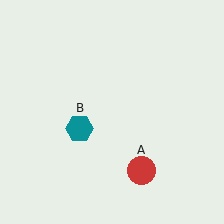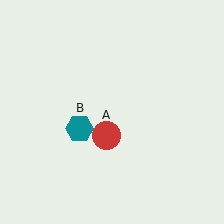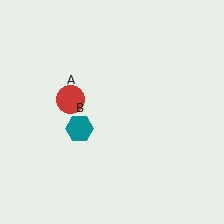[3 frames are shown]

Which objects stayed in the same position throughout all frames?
Teal hexagon (object B) remained stationary.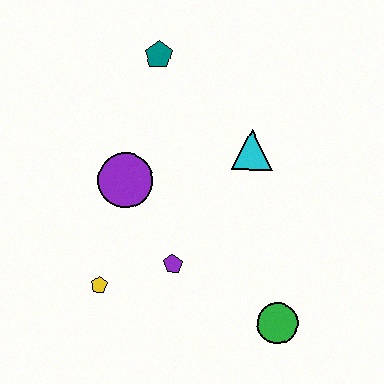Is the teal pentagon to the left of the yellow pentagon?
No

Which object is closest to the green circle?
The purple pentagon is closest to the green circle.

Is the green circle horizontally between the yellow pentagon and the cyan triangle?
No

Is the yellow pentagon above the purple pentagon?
No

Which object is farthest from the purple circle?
The green circle is farthest from the purple circle.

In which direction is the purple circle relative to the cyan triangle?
The purple circle is to the left of the cyan triangle.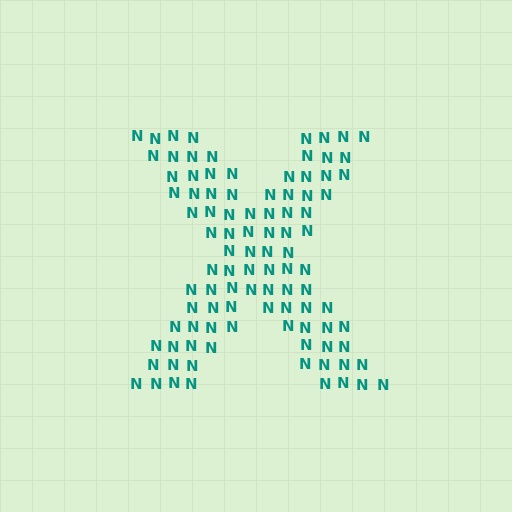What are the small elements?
The small elements are letter N's.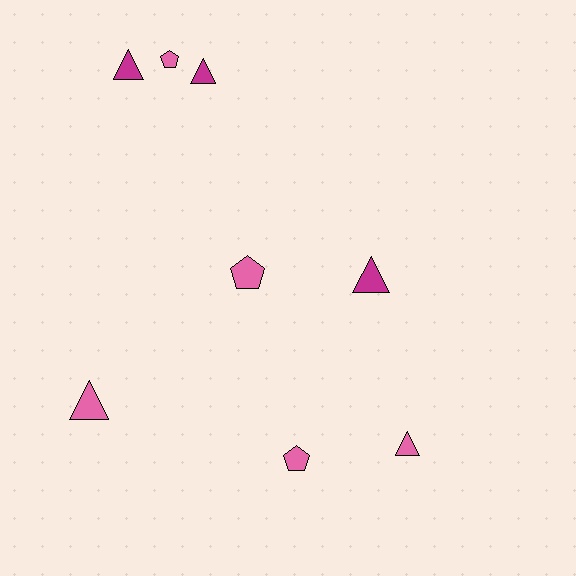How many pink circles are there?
There are no pink circles.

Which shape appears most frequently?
Triangle, with 5 objects.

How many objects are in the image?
There are 8 objects.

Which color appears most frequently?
Pink, with 5 objects.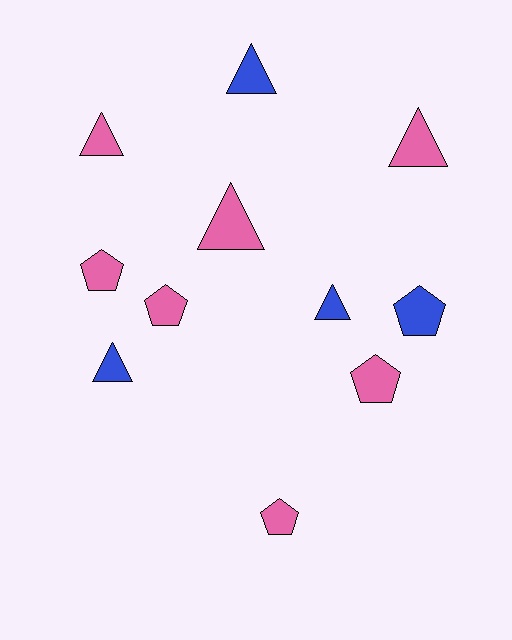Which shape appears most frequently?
Triangle, with 6 objects.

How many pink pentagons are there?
There are 4 pink pentagons.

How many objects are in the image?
There are 11 objects.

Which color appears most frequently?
Pink, with 7 objects.